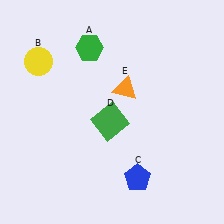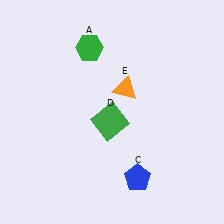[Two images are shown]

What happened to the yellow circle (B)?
The yellow circle (B) was removed in Image 2. It was in the top-left area of Image 1.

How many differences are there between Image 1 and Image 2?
There is 1 difference between the two images.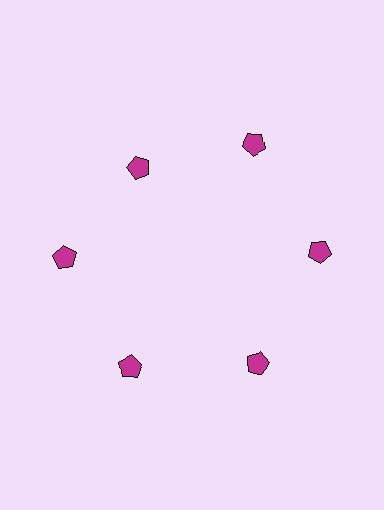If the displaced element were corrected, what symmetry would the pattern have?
It would have 6-fold rotational symmetry — the pattern would map onto itself every 60 degrees.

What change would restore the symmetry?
The symmetry would be restored by moving it outward, back onto the ring so that all 6 pentagons sit at equal angles and equal distance from the center.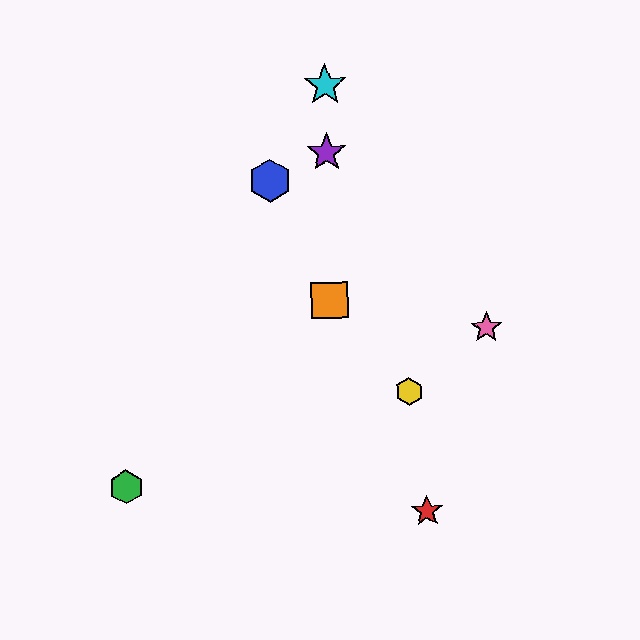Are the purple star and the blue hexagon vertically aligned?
No, the purple star is at x≈327 and the blue hexagon is at x≈270.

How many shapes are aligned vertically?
3 shapes (the purple star, the orange square, the cyan star) are aligned vertically.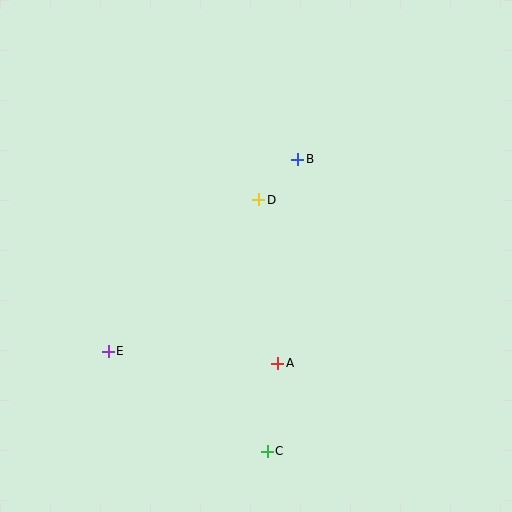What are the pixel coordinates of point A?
Point A is at (278, 363).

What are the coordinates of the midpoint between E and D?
The midpoint between E and D is at (183, 276).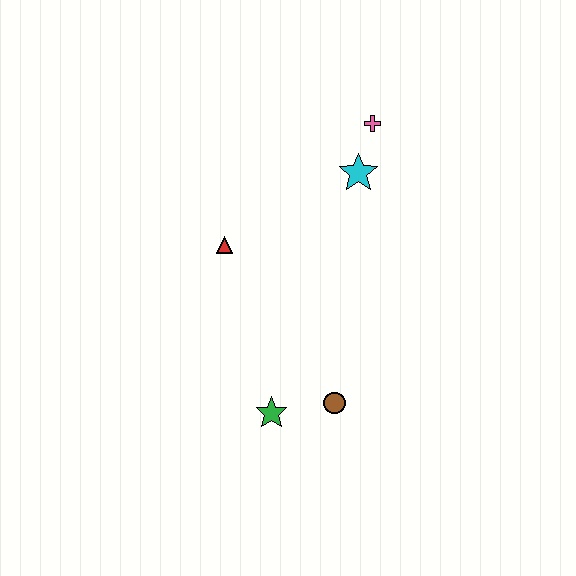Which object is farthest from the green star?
The pink cross is farthest from the green star.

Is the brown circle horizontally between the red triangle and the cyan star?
Yes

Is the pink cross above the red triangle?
Yes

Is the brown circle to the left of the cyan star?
Yes